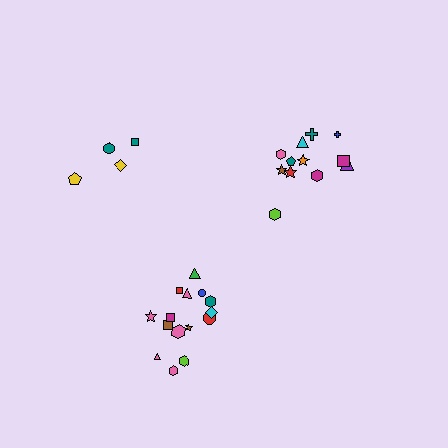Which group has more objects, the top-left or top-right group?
The top-right group.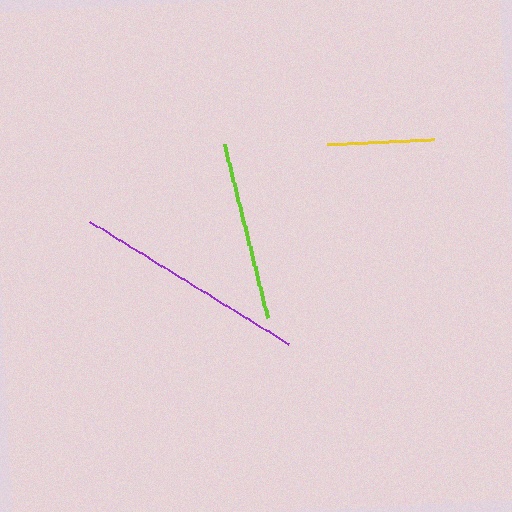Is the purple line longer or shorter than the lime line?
The purple line is longer than the lime line.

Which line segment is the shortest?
The yellow line is the shortest at approximately 107 pixels.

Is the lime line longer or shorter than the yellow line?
The lime line is longer than the yellow line.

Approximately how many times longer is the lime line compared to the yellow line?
The lime line is approximately 1.7 times the length of the yellow line.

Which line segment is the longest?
The purple line is the longest at approximately 233 pixels.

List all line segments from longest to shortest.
From longest to shortest: purple, lime, yellow.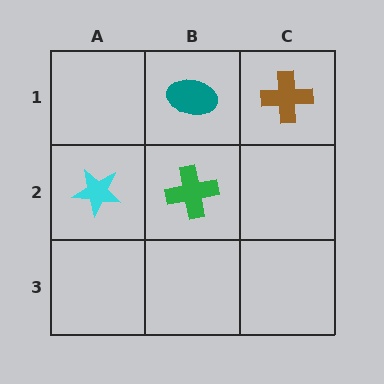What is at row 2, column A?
A cyan star.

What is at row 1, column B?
A teal ellipse.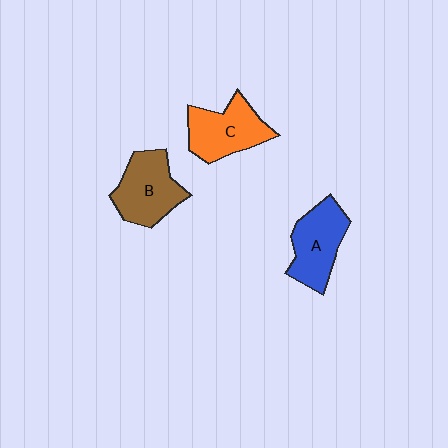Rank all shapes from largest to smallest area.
From largest to smallest: B (brown), C (orange), A (blue).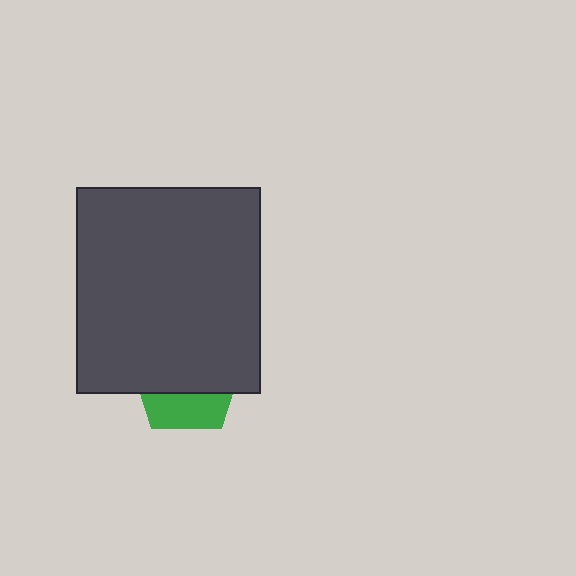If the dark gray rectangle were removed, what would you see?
You would see the complete green pentagon.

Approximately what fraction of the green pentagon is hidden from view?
Roughly 65% of the green pentagon is hidden behind the dark gray rectangle.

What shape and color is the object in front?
The object in front is a dark gray rectangle.